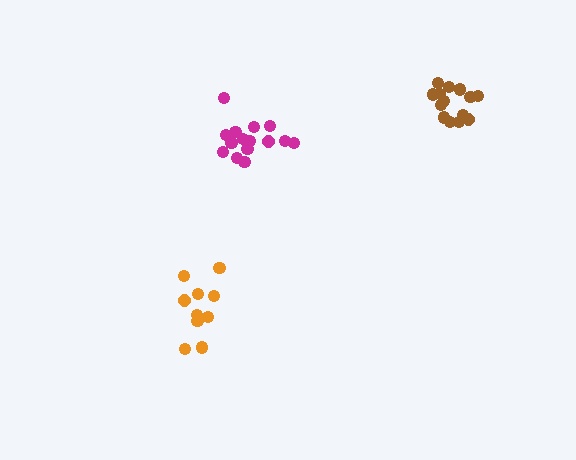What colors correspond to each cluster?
The clusters are colored: orange, magenta, brown.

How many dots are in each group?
Group 1: 10 dots, Group 2: 15 dots, Group 3: 14 dots (39 total).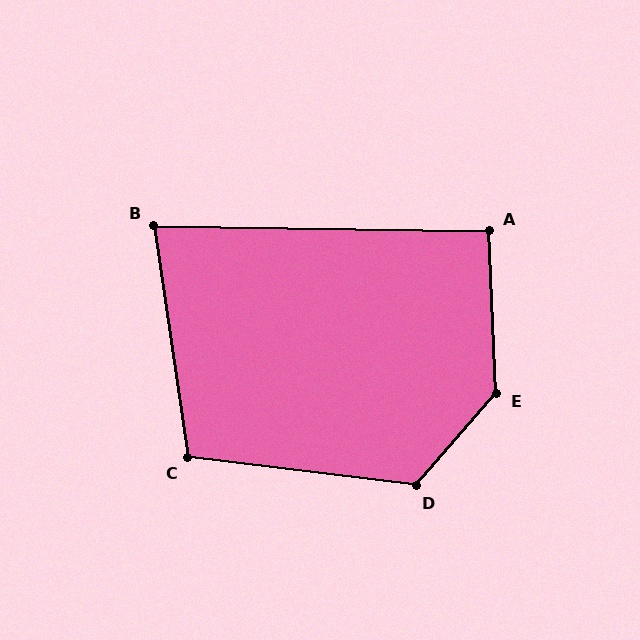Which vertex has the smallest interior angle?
B, at approximately 81 degrees.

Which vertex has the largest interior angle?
E, at approximately 136 degrees.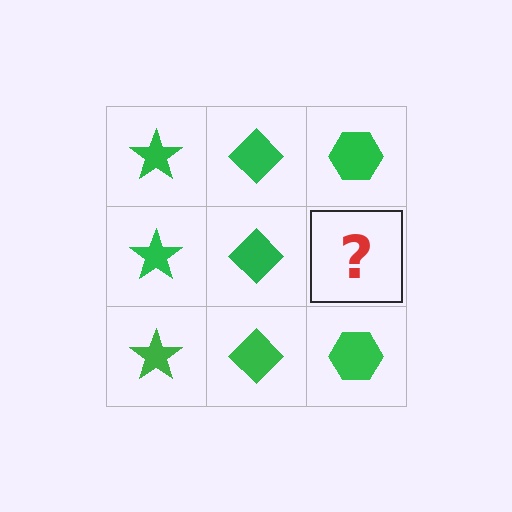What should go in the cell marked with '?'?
The missing cell should contain a green hexagon.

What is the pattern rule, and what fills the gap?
The rule is that each column has a consistent shape. The gap should be filled with a green hexagon.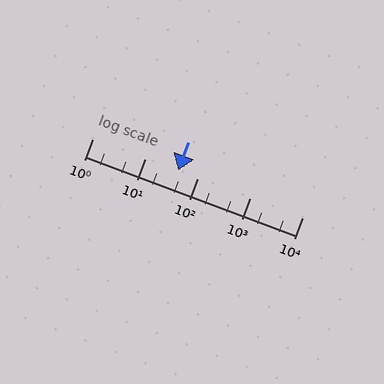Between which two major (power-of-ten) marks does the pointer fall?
The pointer is between 10 and 100.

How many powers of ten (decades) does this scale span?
The scale spans 4 decades, from 1 to 10000.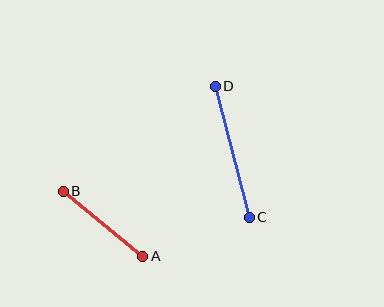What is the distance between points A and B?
The distance is approximately 102 pixels.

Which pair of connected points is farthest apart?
Points C and D are farthest apart.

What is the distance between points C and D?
The distance is approximately 135 pixels.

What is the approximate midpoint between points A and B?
The midpoint is at approximately (103, 224) pixels.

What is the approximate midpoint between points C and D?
The midpoint is at approximately (232, 152) pixels.